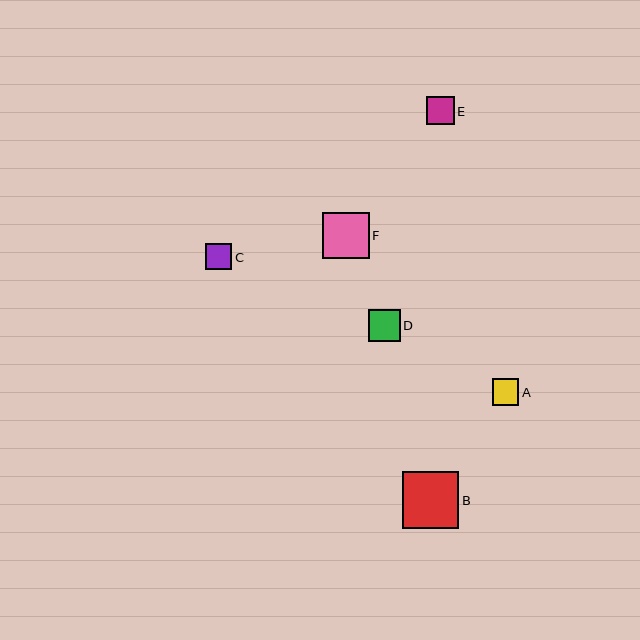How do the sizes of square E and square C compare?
Square E and square C are approximately the same size.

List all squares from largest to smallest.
From largest to smallest: B, F, D, E, A, C.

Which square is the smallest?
Square C is the smallest with a size of approximately 26 pixels.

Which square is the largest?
Square B is the largest with a size of approximately 56 pixels.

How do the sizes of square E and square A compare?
Square E and square A are approximately the same size.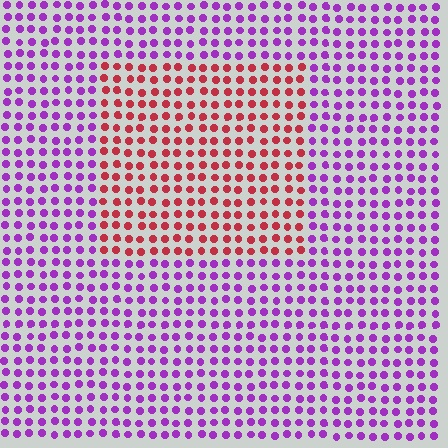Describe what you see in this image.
The image is filled with small purple elements in a uniform arrangement. A rectangle-shaped region is visible where the elements are tinted to a slightly different hue, forming a subtle color boundary.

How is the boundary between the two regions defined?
The boundary is defined purely by a slight shift in hue (about 65 degrees). Spacing, size, and orientation are identical on both sides.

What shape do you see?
I see a rectangle.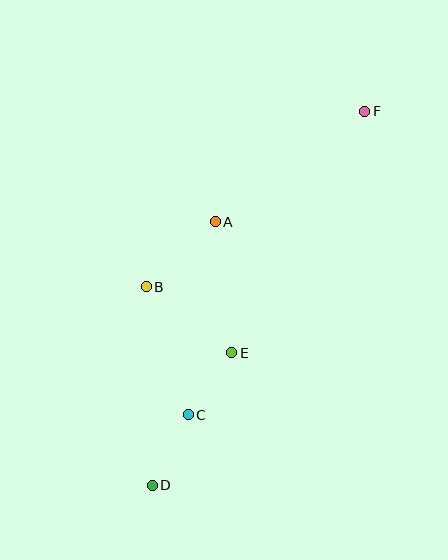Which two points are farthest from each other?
Points D and F are farthest from each other.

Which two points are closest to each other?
Points C and E are closest to each other.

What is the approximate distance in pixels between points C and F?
The distance between C and F is approximately 351 pixels.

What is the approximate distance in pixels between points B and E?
The distance between B and E is approximately 108 pixels.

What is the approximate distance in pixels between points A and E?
The distance between A and E is approximately 132 pixels.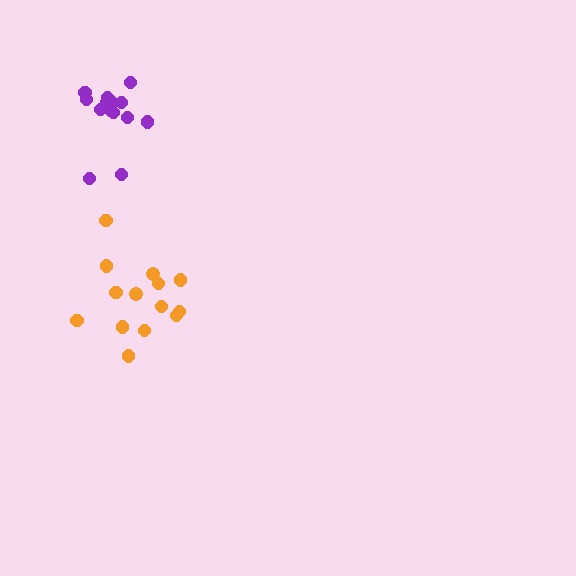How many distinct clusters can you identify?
There are 2 distinct clusters.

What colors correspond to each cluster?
The clusters are colored: purple, orange.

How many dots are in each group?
Group 1: 14 dots, Group 2: 14 dots (28 total).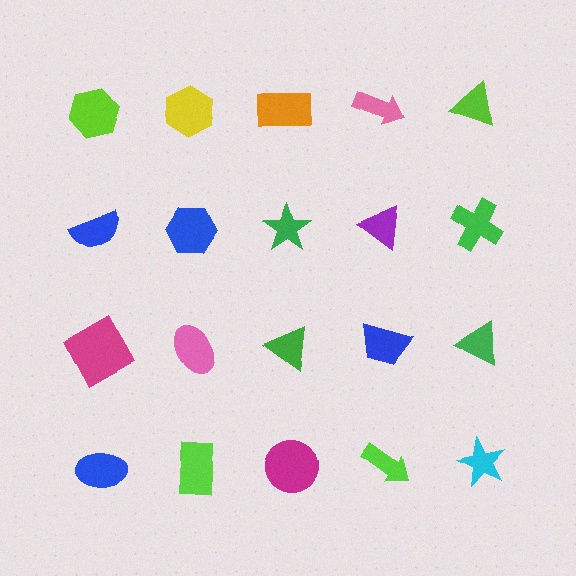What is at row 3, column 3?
A green triangle.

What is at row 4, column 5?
A cyan star.